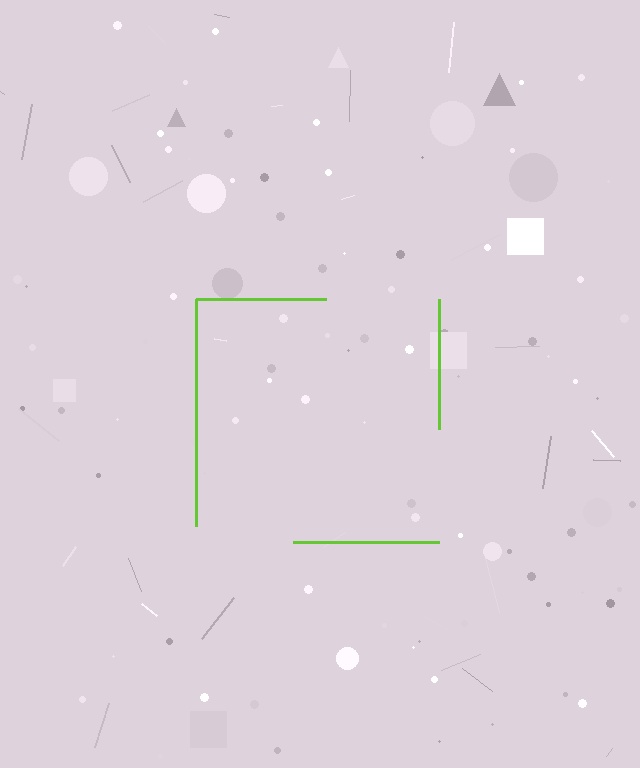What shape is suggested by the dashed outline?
The dashed outline suggests a square.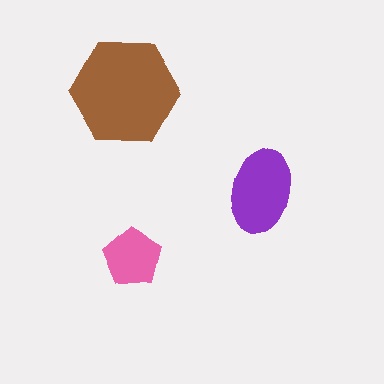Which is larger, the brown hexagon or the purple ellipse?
The brown hexagon.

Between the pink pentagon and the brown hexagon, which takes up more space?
The brown hexagon.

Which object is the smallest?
The pink pentagon.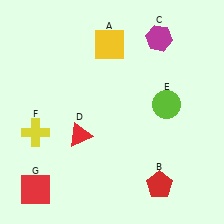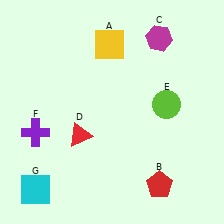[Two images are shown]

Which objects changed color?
F changed from yellow to purple. G changed from red to cyan.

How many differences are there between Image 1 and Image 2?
There are 2 differences between the two images.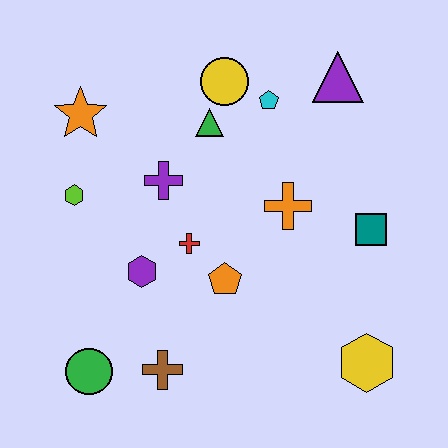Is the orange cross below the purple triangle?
Yes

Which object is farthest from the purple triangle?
The green circle is farthest from the purple triangle.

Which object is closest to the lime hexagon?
The orange star is closest to the lime hexagon.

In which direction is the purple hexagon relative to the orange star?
The purple hexagon is below the orange star.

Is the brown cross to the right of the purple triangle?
No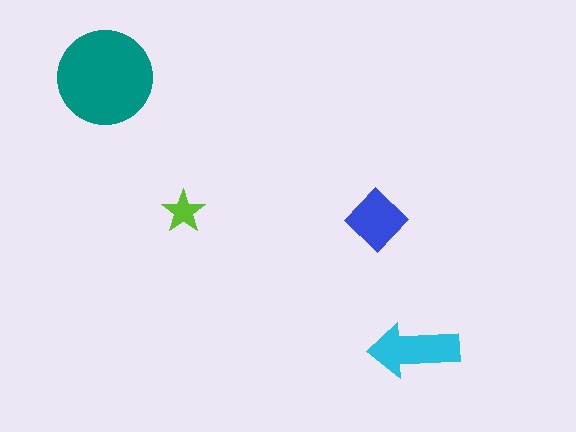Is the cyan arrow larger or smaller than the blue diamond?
Larger.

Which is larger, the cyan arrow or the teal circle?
The teal circle.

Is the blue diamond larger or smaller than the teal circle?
Smaller.